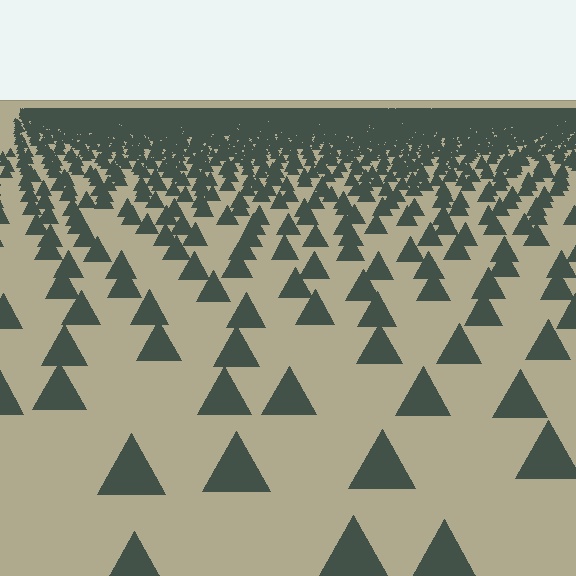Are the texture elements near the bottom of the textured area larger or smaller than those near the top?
Larger. Near the bottom, elements are closer to the viewer and appear at a bigger on-screen size.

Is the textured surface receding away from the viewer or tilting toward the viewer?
The surface is receding away from the viewer. Texture elements get smaller and denser toward the top.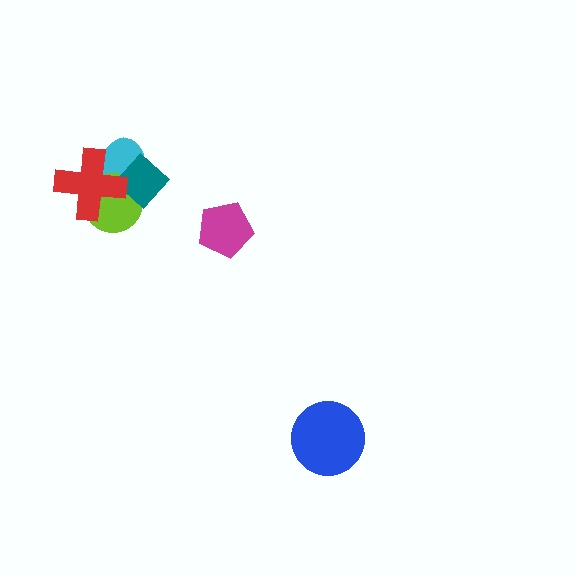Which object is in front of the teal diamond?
The red cross is in front of the teal diamond.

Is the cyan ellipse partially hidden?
Yes, it is partially covered by another shape.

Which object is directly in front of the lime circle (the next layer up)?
The teal diamond is directly in front of the lime circle.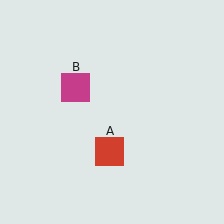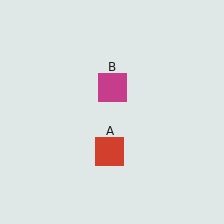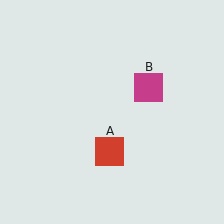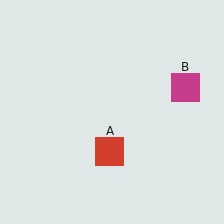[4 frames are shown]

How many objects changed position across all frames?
1 object changed position: magenta square (object B).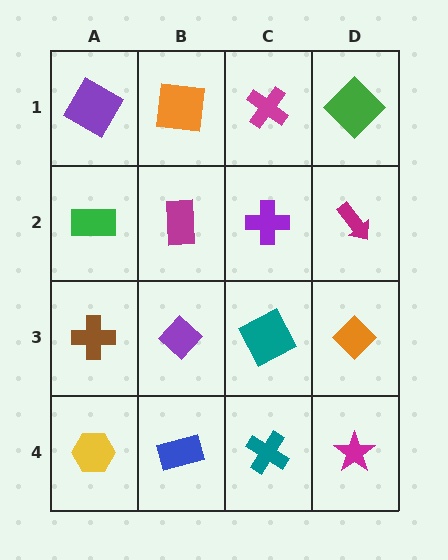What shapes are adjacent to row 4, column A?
A brown cross (row 3, column A), a blue rectangle (row 4, column B).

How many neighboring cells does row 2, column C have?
4.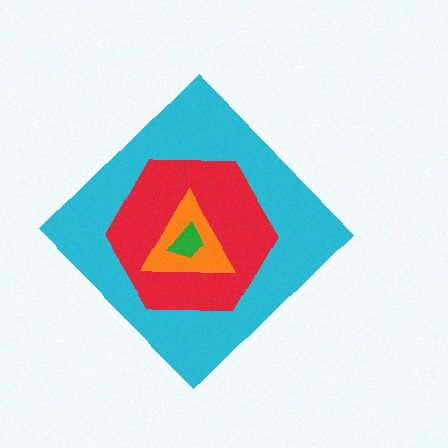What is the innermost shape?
The green trapezoid.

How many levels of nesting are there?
4.